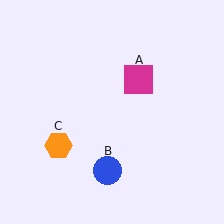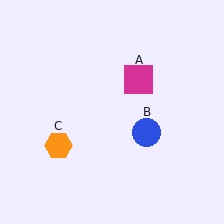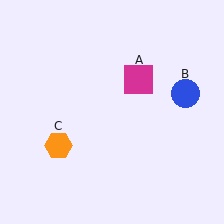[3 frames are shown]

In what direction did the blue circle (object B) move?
The blue circle (object B) moved up and to the right.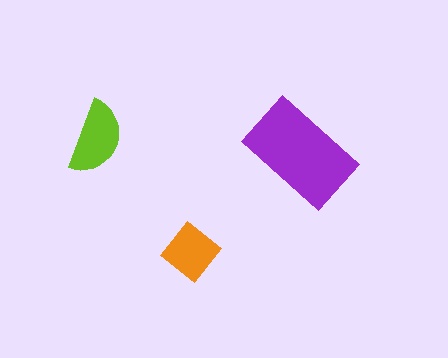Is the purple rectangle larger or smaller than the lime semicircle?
Larger.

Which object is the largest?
The purple rectangle.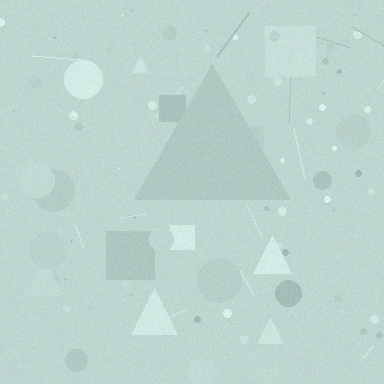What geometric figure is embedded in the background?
A triangle is embedded in the background.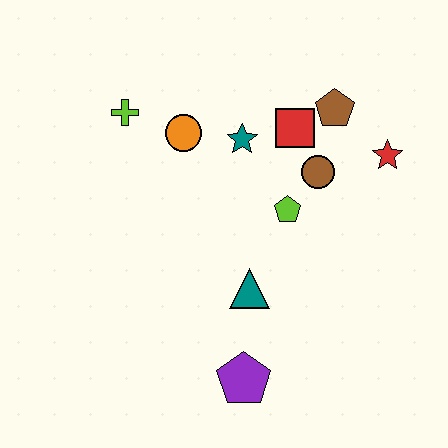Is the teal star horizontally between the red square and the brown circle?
No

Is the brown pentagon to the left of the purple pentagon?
No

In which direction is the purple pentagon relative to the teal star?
The purple pentagon is below the teal star.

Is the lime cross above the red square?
Yes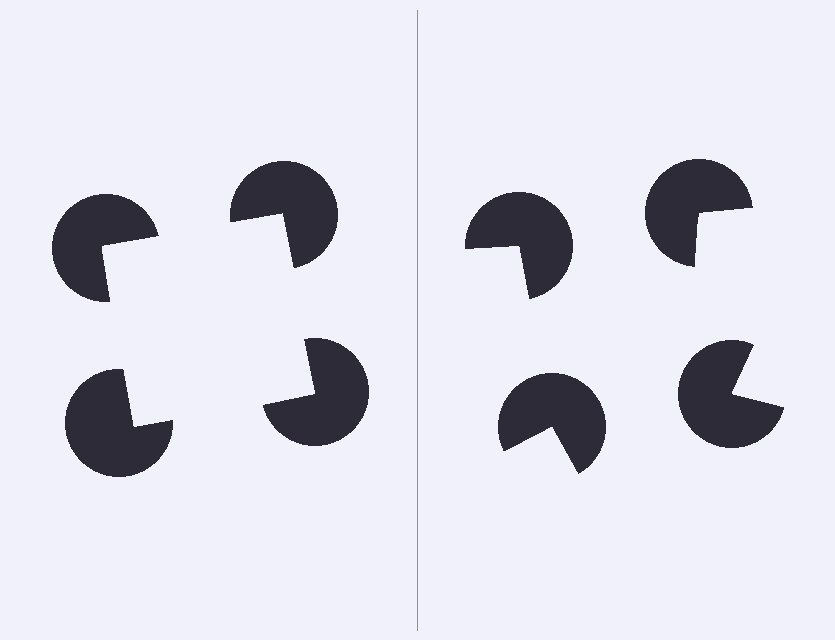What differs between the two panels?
The pac-man discs are positioned identically on both sides; only the wedge orientations differ. On the left they align to a square; on the right they are misaligned.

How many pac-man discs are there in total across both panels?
8 — 4 on each side.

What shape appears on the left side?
An illusory square.